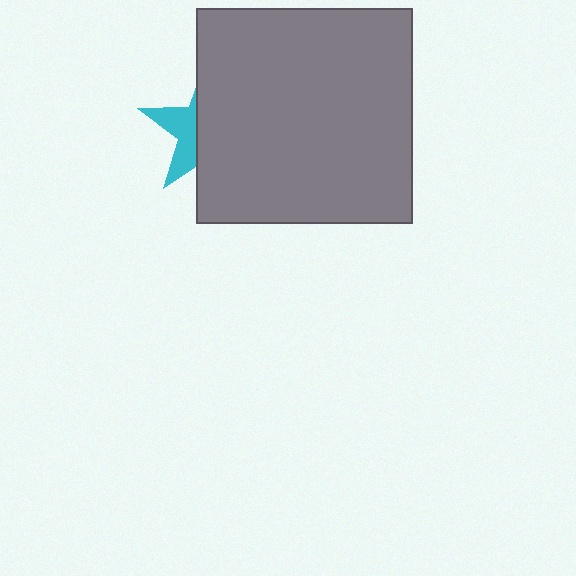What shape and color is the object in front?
The object in front is a gray square.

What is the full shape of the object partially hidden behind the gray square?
The partially hidden object is a cyan star.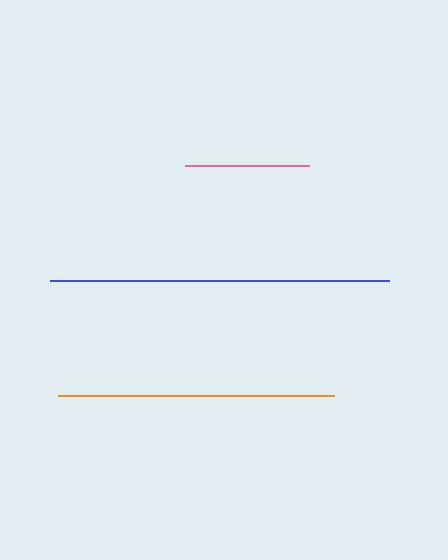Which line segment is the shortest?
The pink line is the shortest at approximately 124 pixels.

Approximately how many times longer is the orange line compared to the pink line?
The orange line is approximately 2.2 times the length of the pink line.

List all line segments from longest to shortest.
From longest to shortest: blue, orange, pink.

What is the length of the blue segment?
The blue segment is approximately 339 pixels long.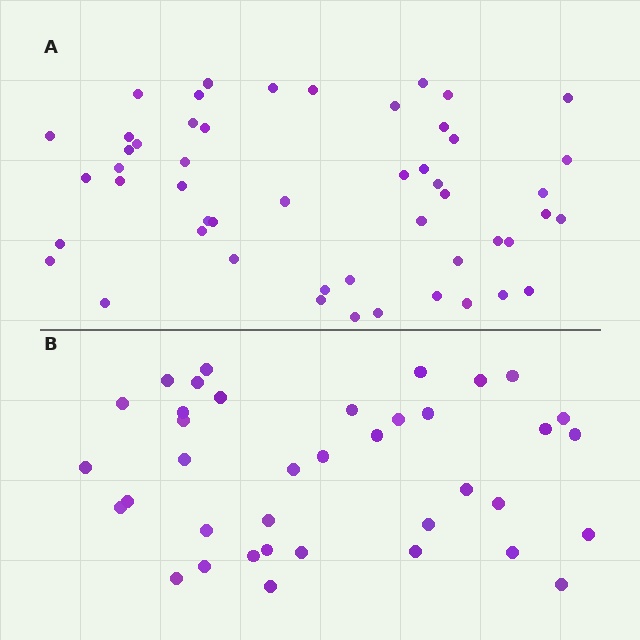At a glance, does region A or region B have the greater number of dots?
Region A (the top region) has more dots.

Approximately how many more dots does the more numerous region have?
Region A has approximately 15 more dots than region B.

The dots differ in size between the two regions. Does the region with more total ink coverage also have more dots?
No. Region B has more total ink coverage because its dots are larger, but region A actually contains more individual dots. Total area can be misleading — the number of items is what matters here.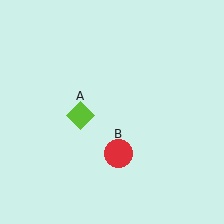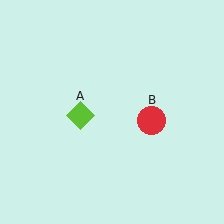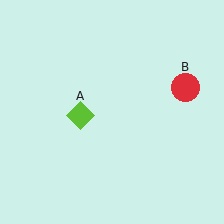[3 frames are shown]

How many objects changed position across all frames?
1 object changed position: red circle (object B).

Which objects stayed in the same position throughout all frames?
Lime diamond (object A) remained stationary.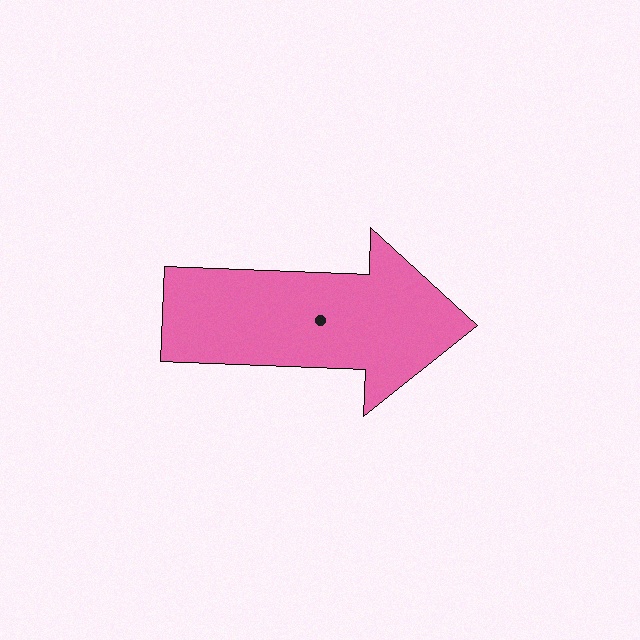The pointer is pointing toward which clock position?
Roughly 3 o'clock.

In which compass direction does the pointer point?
East.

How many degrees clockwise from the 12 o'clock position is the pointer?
Approximately 92 degrees.